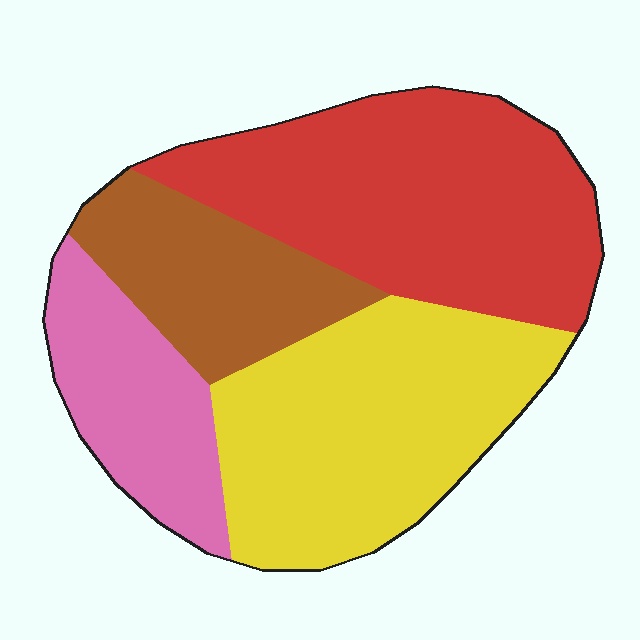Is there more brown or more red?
Red.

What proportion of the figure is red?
Red covers about 35% of the figure.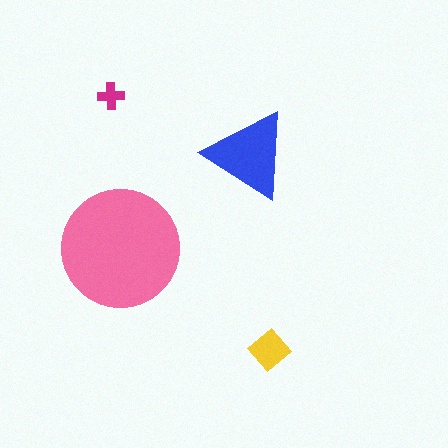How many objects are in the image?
There are 4 objects in the image.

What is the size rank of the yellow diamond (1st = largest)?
3rd.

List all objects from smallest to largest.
The magenta cross, the yellow diamond, the blue triangle, the pink circle.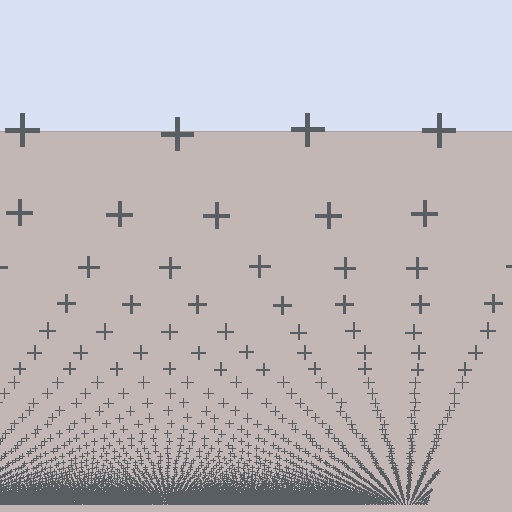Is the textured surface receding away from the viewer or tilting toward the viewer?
The surface appears to tilt toward the viewer. Texture elements get larger and sparser toward the top.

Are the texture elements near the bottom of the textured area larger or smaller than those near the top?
Smaller. The gradient is inverted — elements near the bottom are smaller and denser.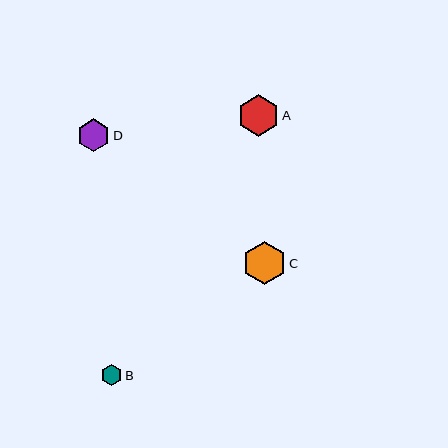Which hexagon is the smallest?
Hexagon B is the smallest with a size of approximately 21 pixels.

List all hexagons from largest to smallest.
From largest to smallest: C, A, D, B.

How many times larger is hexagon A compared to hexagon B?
Hexagon A is approximately 2.0 times the size of hexagon B.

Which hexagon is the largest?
Hexagon C is the largest with a size of approximately 43 pixels.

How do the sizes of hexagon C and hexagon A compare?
Hexagon C and hexagon A are approximately the same size.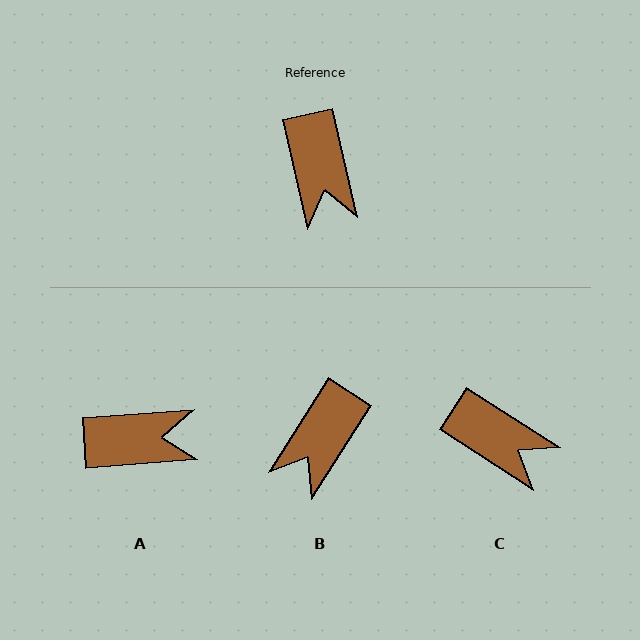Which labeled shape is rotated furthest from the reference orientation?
A, about 82 degrees away.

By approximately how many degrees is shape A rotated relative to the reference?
Approximately 82 degrees counter-clockwise.